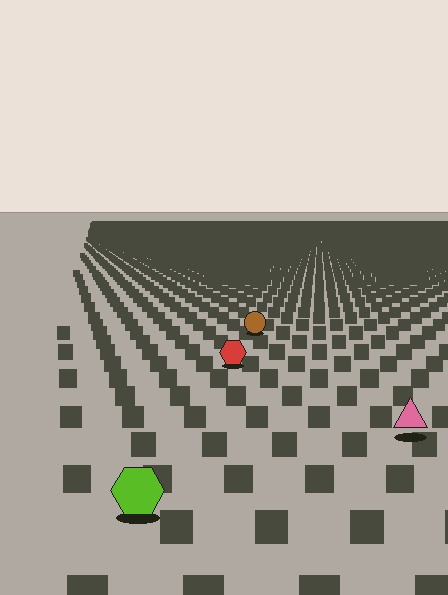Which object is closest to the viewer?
The lime hexagon is closest. The texture marks near it are larger and more spread out.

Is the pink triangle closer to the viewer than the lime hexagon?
No. The lime hexagon is closer — you can tell from the texture gradient: the ground texture is coarser near it.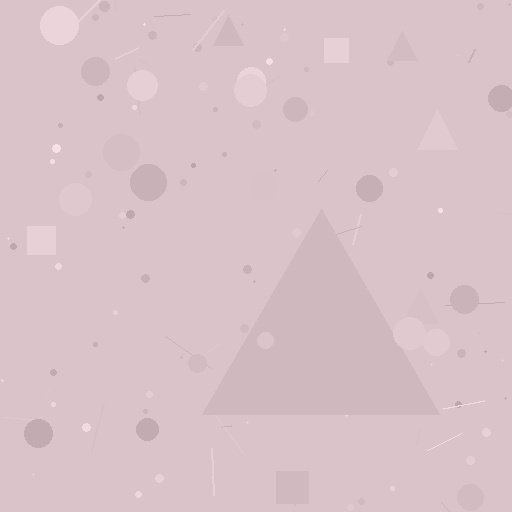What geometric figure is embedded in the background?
A triangle is embedded in the background.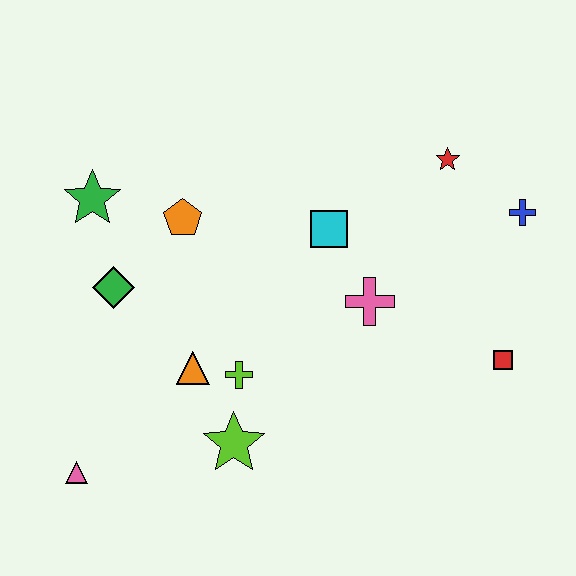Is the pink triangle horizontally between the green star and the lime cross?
No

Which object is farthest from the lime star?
The blue cross is farthest from the lime star.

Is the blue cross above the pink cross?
Yes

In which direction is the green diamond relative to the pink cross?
The green diamond is to the left of the pink cross.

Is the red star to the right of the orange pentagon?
Yes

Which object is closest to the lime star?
The lime cross is closest to the lime star.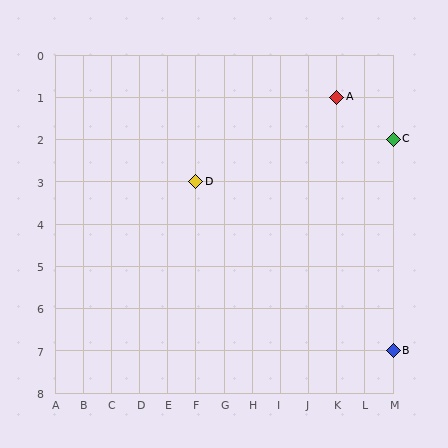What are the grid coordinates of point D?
Point D is at grid coordinates (F, 3).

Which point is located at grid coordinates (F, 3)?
Point D is at (F, 3).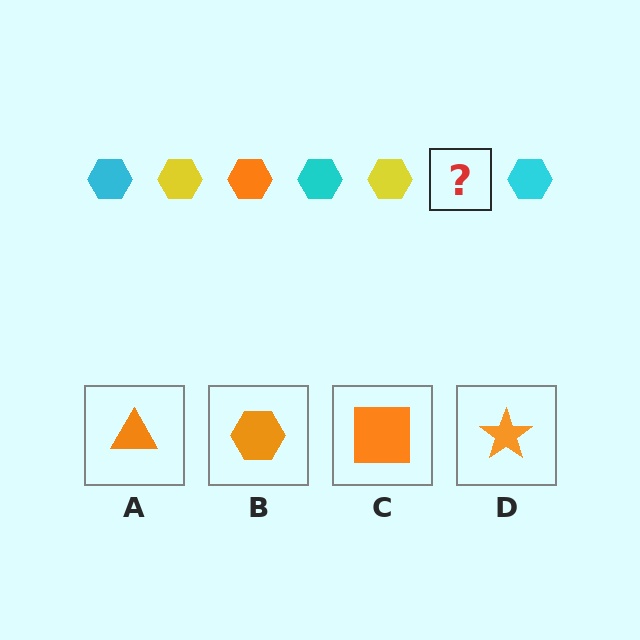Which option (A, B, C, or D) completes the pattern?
B.